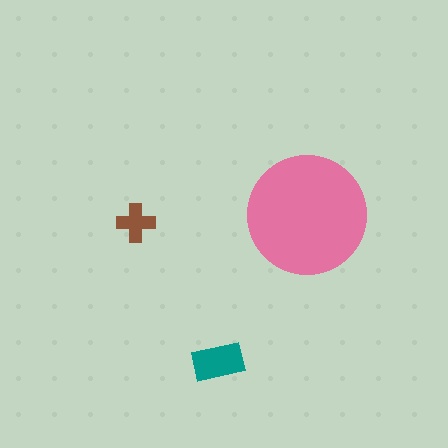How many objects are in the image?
There are 3 objects in the image.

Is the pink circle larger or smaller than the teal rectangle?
Larger.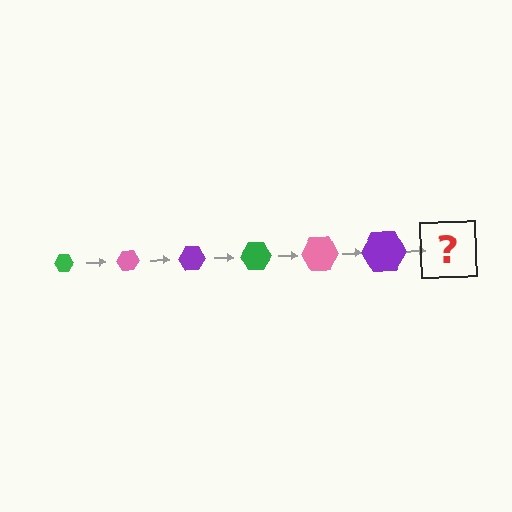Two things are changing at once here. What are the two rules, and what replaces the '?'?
The two rules are that the hexagon grows larger each step and the color cycles through green, pink, and purple. The '?' should be a green hexagon, larger than the previous one.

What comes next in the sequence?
The next element should be a green hexagon, larger than the previous one.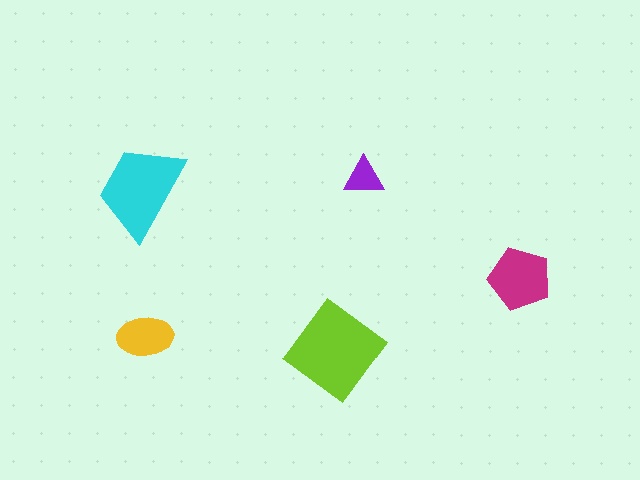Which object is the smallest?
The purple triangle.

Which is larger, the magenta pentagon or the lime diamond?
The lime diamond.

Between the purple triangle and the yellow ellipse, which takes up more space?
The yellow ellipse.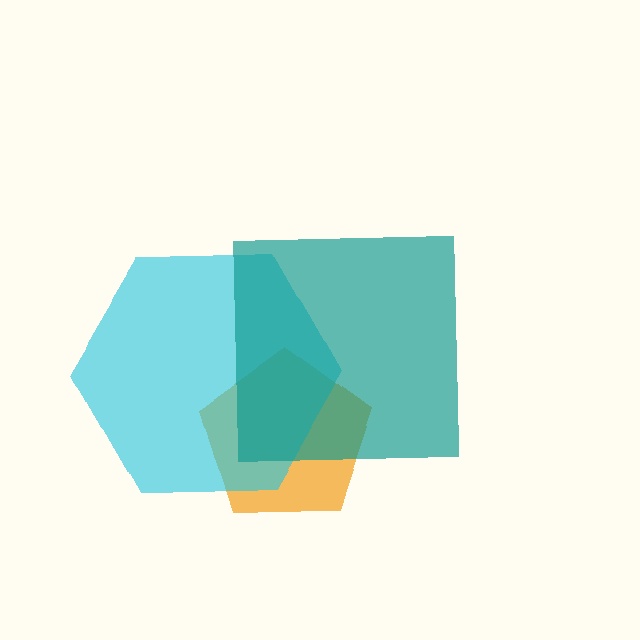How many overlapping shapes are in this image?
There are 3 overlapping shapes in the image.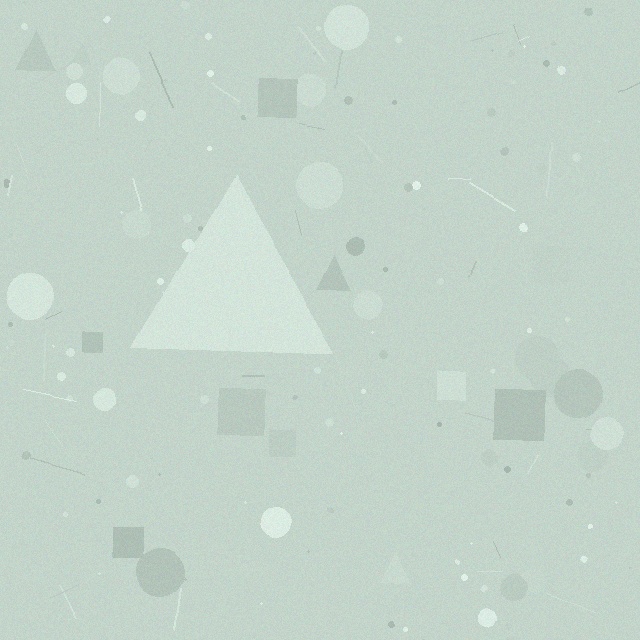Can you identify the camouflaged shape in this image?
The camouflaged shape is a triangle.